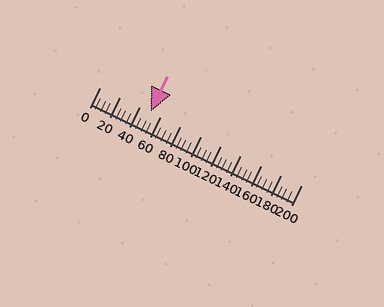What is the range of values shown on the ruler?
The ruler shows values from 0 to 200.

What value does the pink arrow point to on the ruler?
The pink arrow points to approximately 50.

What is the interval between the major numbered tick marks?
The major tick marks are spaced 20 units apart.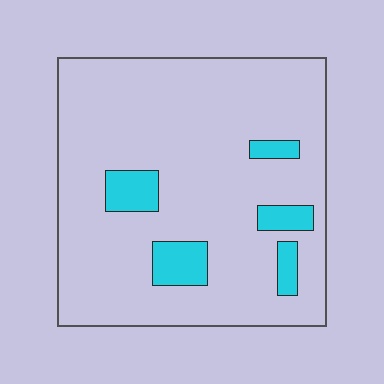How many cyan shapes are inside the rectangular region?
5.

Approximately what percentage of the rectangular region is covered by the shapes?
Approximately 10%.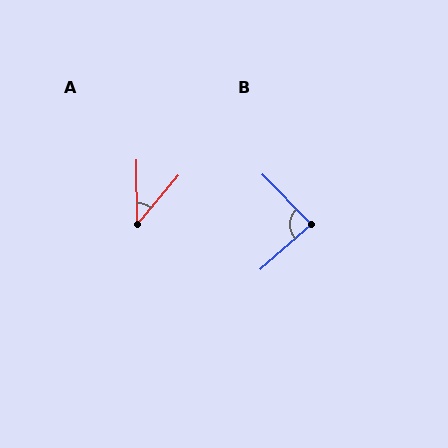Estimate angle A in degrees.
Approximately 40 degrees.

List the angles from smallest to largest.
A (40°), B (86°).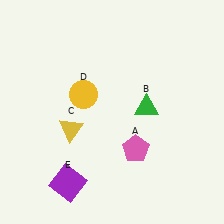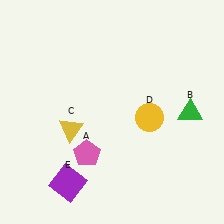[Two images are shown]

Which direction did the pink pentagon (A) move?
The pink pentagon (A) moved left.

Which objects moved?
The objects that moved are: the pink pentagon (A), the green triangle (B), the yellow circle (D).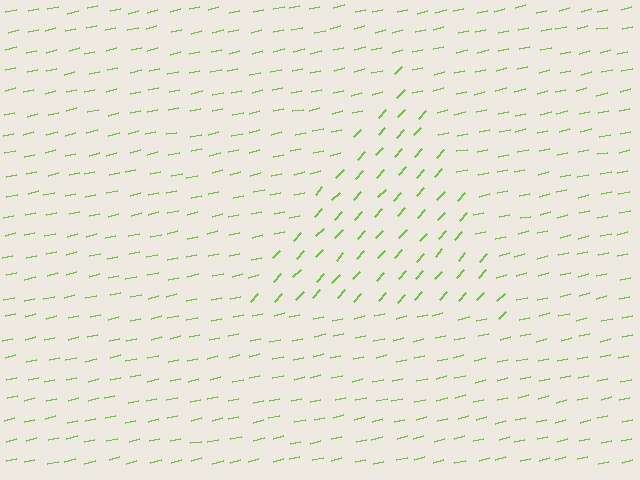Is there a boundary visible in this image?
Yes, there is a texture boundary formed by a change in line orientation.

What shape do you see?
I see a triangle.